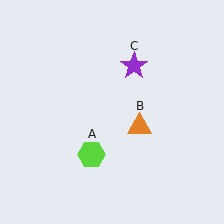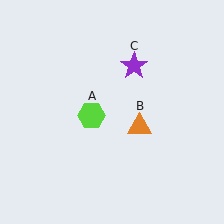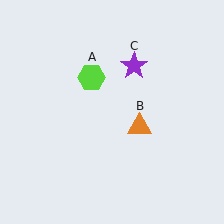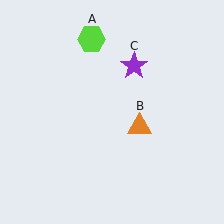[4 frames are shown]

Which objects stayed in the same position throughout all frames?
Orange triangle (object B) and purple star (object C) remained stationary.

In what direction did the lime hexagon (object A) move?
The lime hexagon (object A) moved up.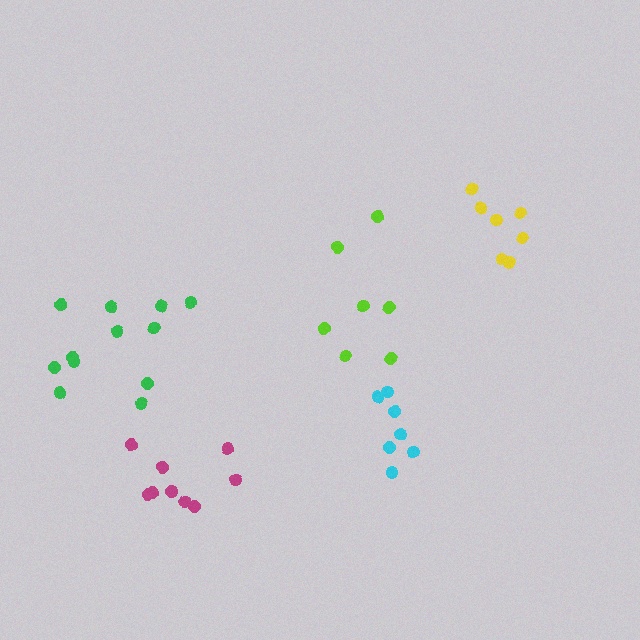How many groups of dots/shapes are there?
There are 5 groups.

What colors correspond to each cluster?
The clusters are colored: cyan, yellow, magenta, green, lime.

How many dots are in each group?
Group 1: 7 dots, Group 2: 7 dots, Group 3: 10 dots, Group 4: 12 dots, Group 5: 7 dots (43 total).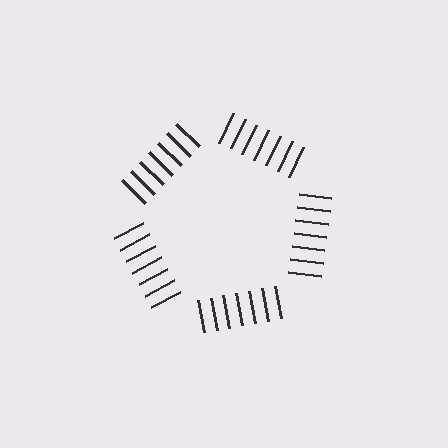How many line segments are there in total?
35 — 7 along each of the 5 edges.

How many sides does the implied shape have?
5 sides — the line-ends trace a pentagon.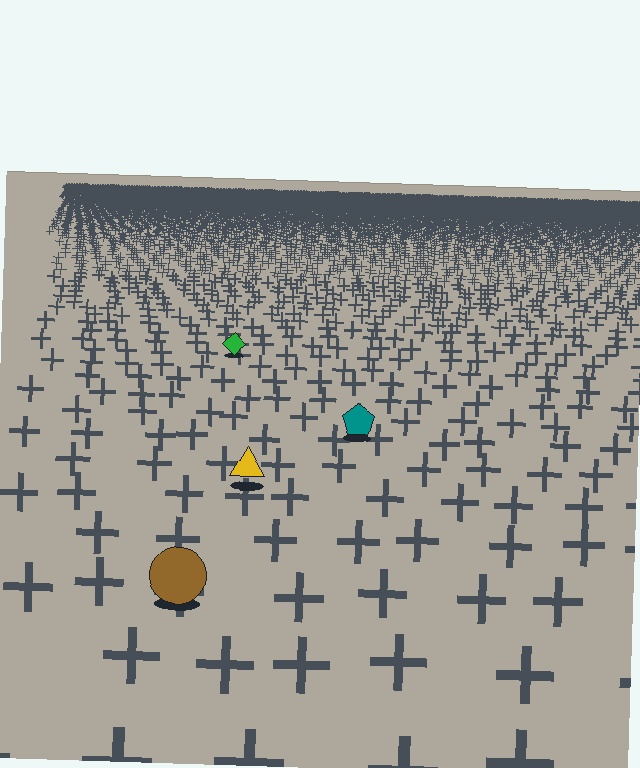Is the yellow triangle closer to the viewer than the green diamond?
Yes. The yellow triangle is closer — you can tell from the texture gradient: the ground texture is coarser near it.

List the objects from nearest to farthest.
From nearest to farthest: the brown circle, the yellow triangle, the teal pentagon, the green diamond.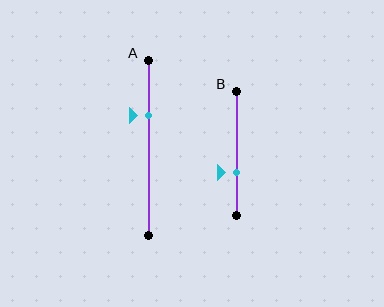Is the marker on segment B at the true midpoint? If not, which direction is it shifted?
No, the marker on segment B is shifted downward by about 16% of the segment length.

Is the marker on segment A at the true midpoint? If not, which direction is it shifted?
No, the marker on segment A is shifted upward by about 18% of the segment length.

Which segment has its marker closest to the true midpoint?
Segment B has its marker closest to the true midpoint.